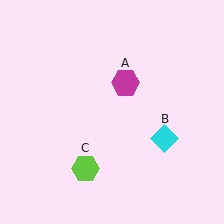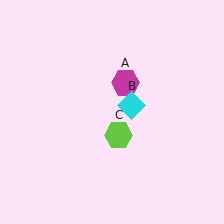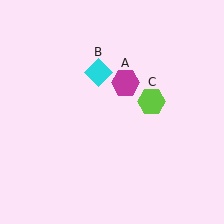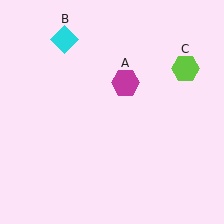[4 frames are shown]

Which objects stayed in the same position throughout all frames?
Magenta hexagon (object A) remained stationary.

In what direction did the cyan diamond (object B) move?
The cyan diamond (object B) moved up and to the left.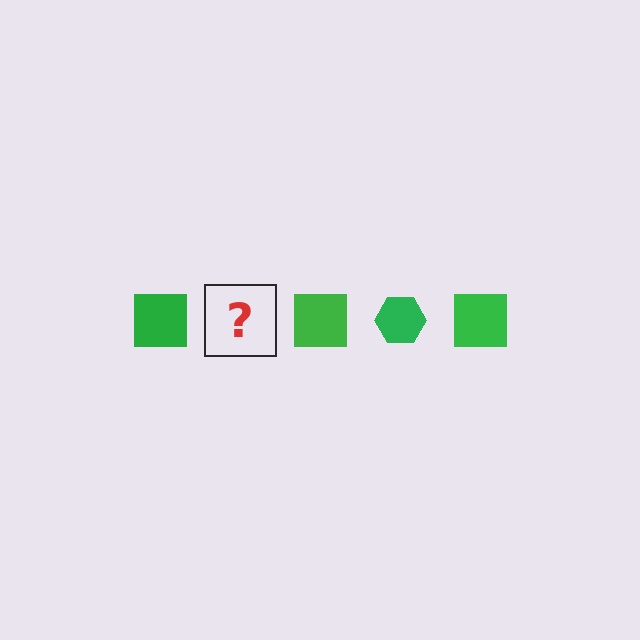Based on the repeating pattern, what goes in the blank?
The blank should be a green hexagon.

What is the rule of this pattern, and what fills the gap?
The rule is that the pattern cycles through square, hexagon shapes in green. The gap should be filled with a green hexagon.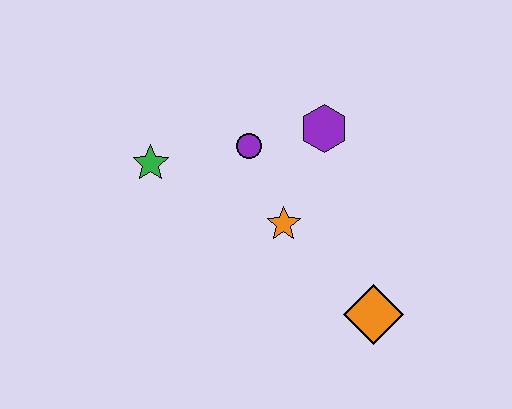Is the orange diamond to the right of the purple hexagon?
Yes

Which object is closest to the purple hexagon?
The purple circle is closest to the purple hexagon.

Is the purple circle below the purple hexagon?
Yes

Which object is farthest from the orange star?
The green star is farthest from the orange star.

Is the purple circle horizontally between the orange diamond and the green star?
Yes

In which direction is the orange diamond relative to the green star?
The orange diamond is to the right of the green star.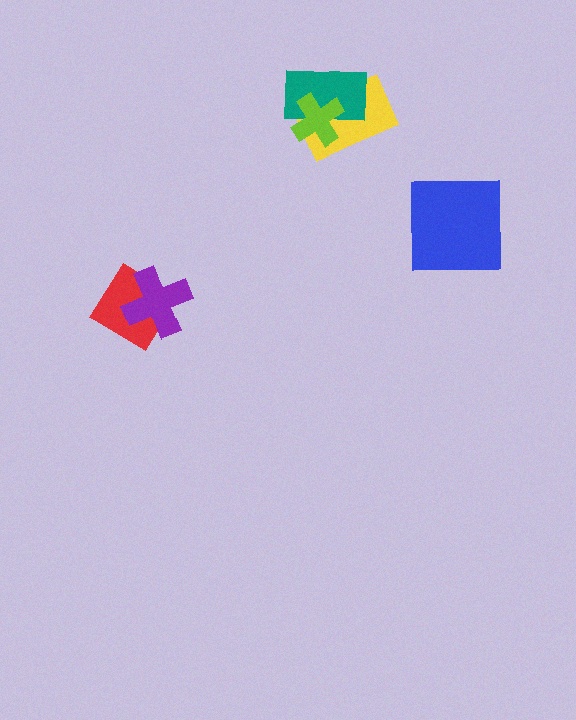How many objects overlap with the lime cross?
2 objects overlap with the lime cross.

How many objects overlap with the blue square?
0 objects overlap with the blue square.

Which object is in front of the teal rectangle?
The lime cross is in front of the teal rectangle.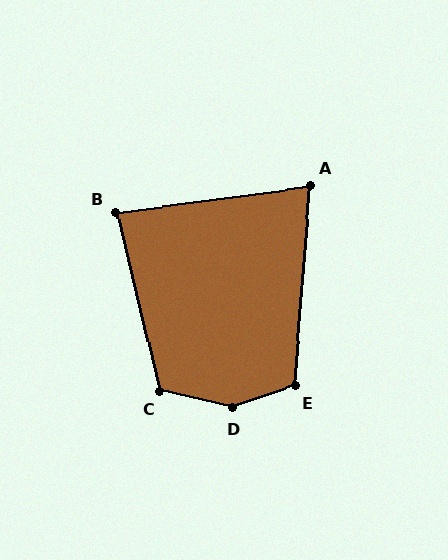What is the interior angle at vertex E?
Approximately 113 degrees (obtuse).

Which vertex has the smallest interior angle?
A, at approximately 78 degrees.